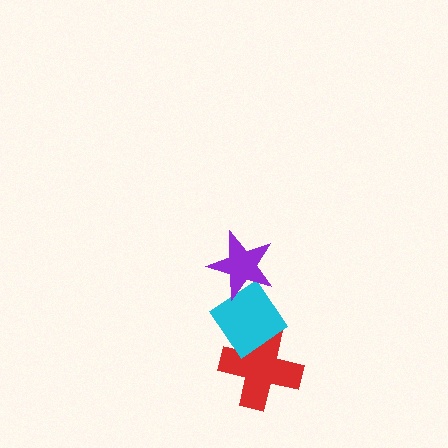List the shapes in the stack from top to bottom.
From top to bottom: the purple star, the cyan diamond, the red cross.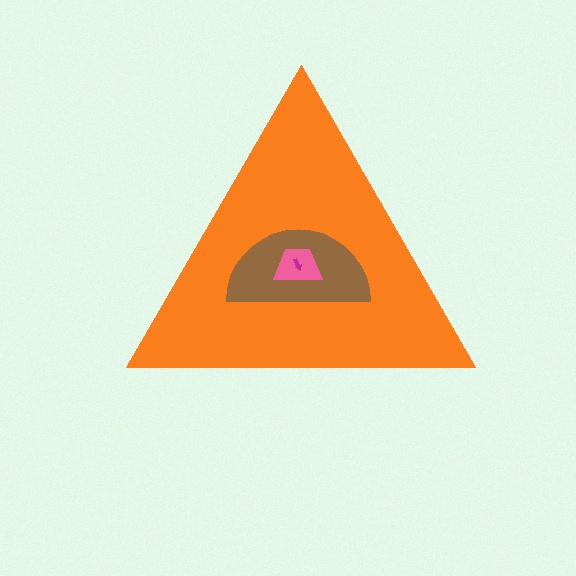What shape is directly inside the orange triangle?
The brown semicircle.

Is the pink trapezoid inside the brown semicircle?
Yes.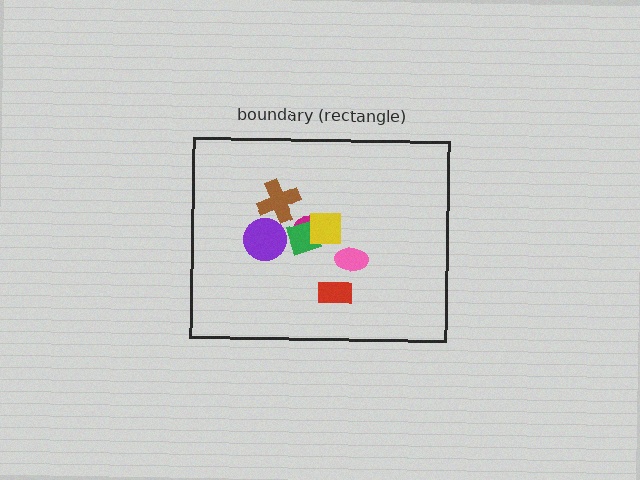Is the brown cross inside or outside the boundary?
Inside.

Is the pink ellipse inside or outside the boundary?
Inside.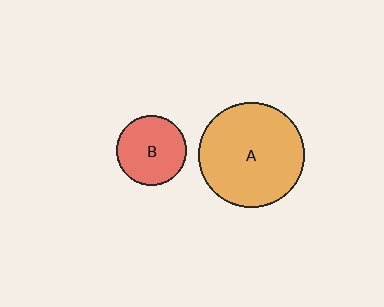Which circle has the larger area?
Circle A (orange).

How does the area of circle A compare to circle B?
Approximately 2.3 times.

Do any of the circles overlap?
No, none of the circles overlap.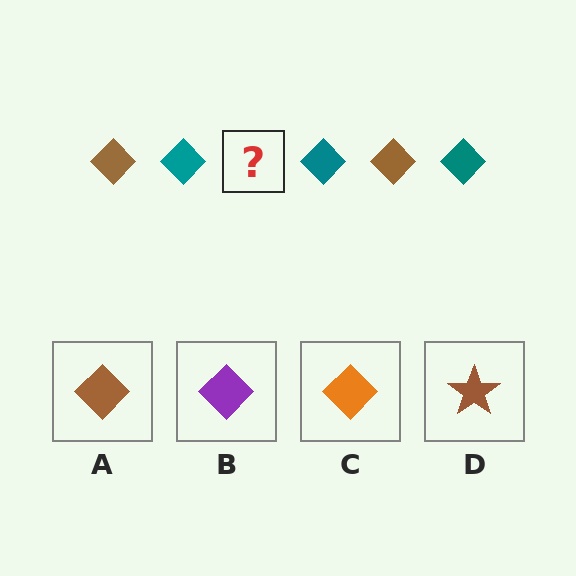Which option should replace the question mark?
Option A.